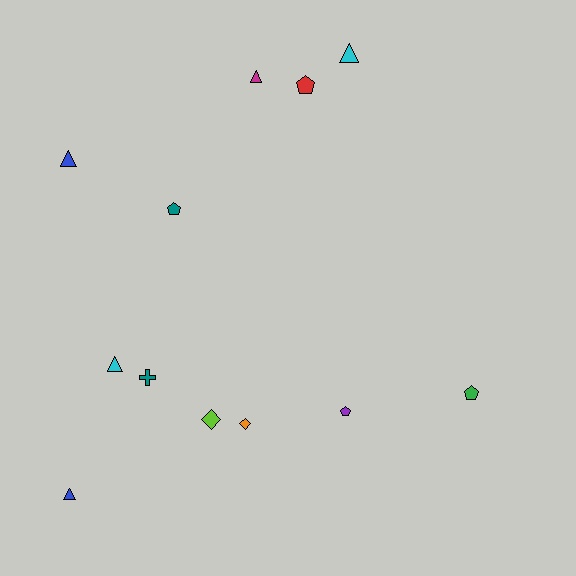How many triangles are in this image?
There are 5 triangles.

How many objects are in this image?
There are 12 objects.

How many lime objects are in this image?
There is 1 lime object.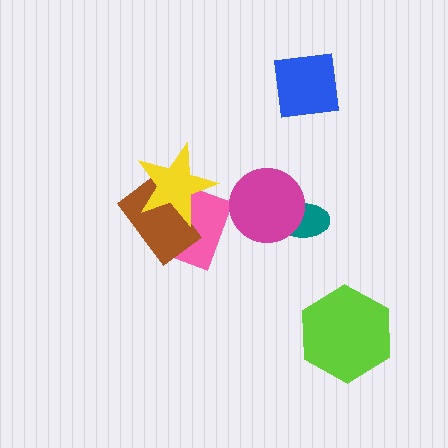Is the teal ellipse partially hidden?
Yes, it is partially covered by another shape.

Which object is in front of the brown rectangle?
The yellow star is in front of the brown rectangle.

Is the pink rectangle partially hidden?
Yes, it is partially covered by another shape.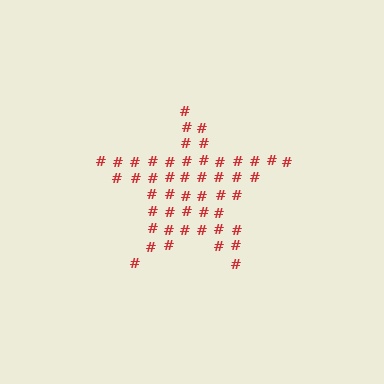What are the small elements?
The small elements are hash symbols.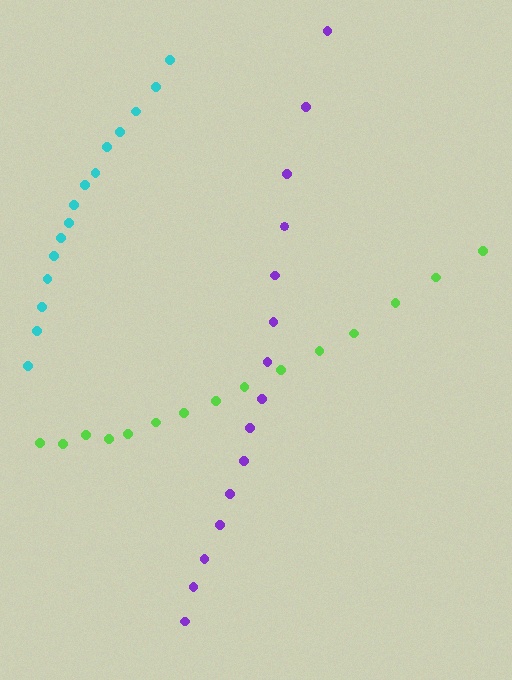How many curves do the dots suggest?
There are 3 distinct paths.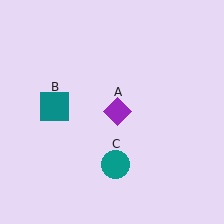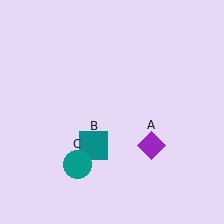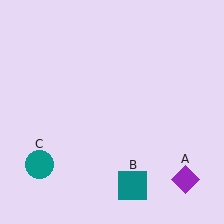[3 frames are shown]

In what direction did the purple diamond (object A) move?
The purple diamond (object A) moved down and to the right.